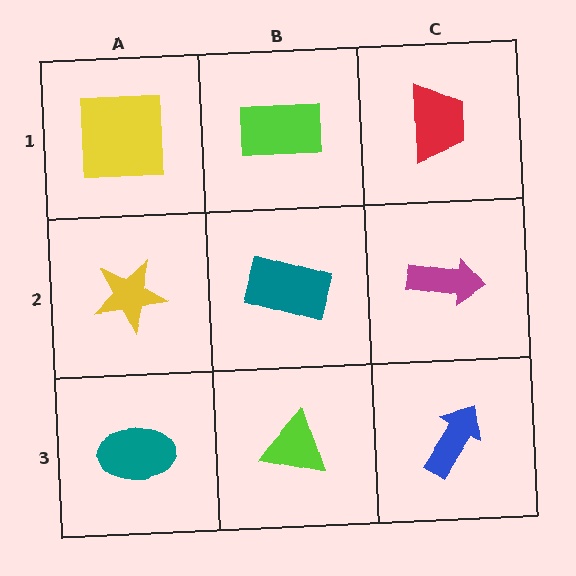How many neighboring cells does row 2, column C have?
3.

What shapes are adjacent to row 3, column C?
A magenta arrow (row 2, column C), a lime triangle (row 3, column B).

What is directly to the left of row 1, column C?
A lime rectangle.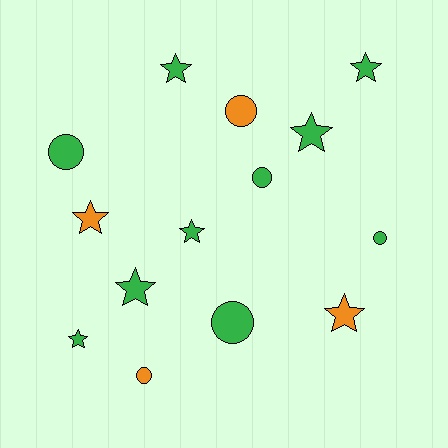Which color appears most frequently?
Green, with 10 objects.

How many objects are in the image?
There are 14 objects.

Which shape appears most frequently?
Star, with 8 objects.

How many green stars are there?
There are 6 green stars.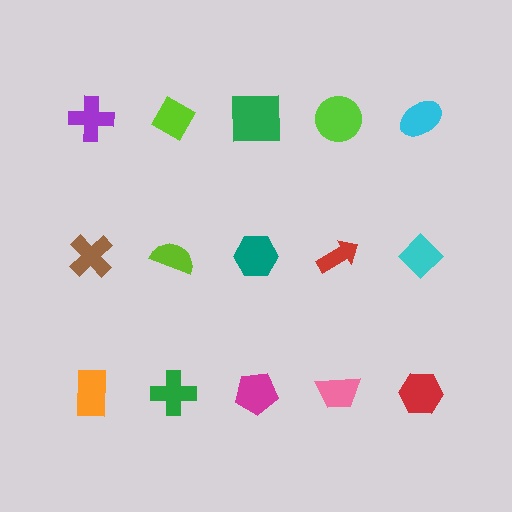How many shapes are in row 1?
5 shapes.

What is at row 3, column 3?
A magenta pentagon.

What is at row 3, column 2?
A green cross.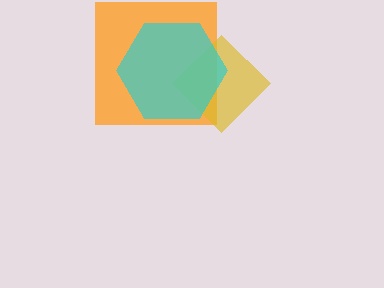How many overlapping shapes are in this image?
There are 3 overlapping shapes in the image.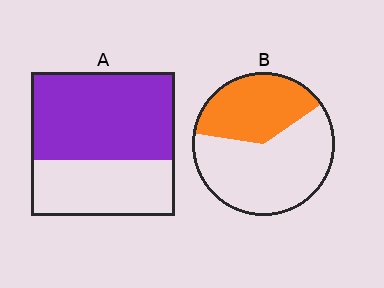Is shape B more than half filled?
No.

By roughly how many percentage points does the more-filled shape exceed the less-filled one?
By roughly 25 percentage points (A over B).